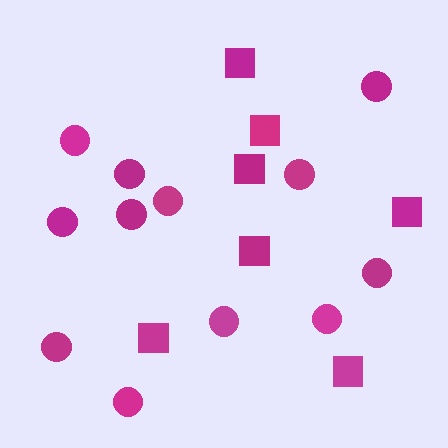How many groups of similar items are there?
There are 2 groups: one group of circles (12) and one group of squares (7).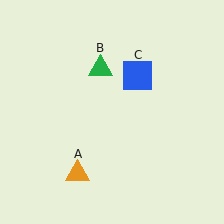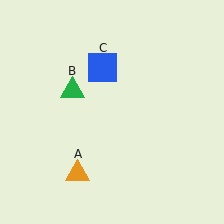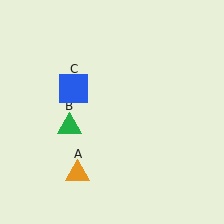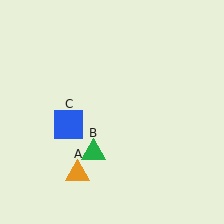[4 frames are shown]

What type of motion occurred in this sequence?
The green triangle (object B), blue square (object C) rotated counterclockwise around the center of the scene.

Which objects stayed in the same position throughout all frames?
Orange triangle (object A) remained stationary.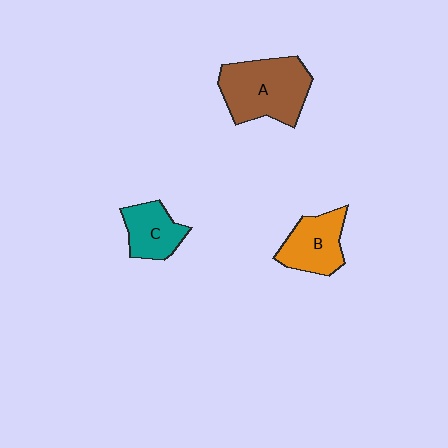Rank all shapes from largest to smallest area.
From largest to smallest: A (brown), B (orange), C (teal).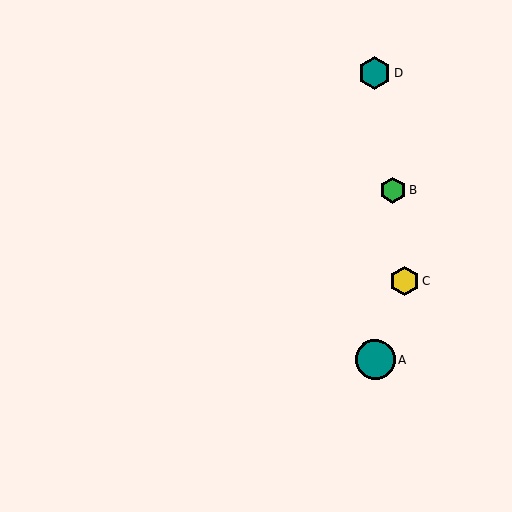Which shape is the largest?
The teal circle (labeled A) is the largest.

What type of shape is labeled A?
Shape A is a teal circle.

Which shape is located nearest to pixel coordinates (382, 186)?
The green hexagon (labeled B) at (392, 191) is nearest to that location.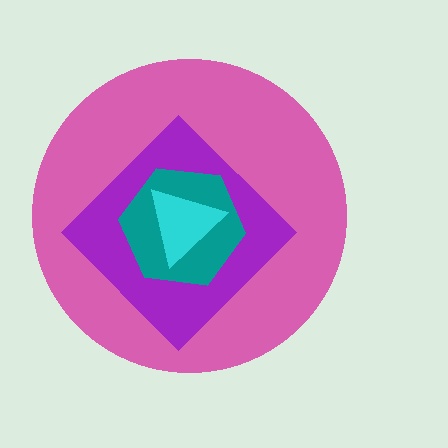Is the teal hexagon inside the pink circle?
Yes.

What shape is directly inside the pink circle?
The purple diamond.